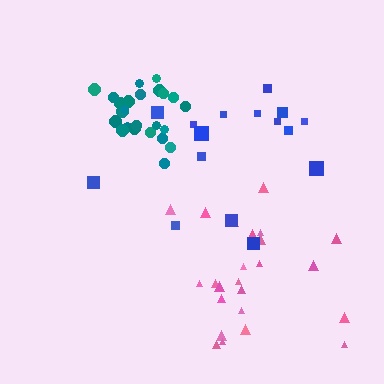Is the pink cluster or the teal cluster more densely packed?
Teal.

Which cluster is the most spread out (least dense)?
Blue.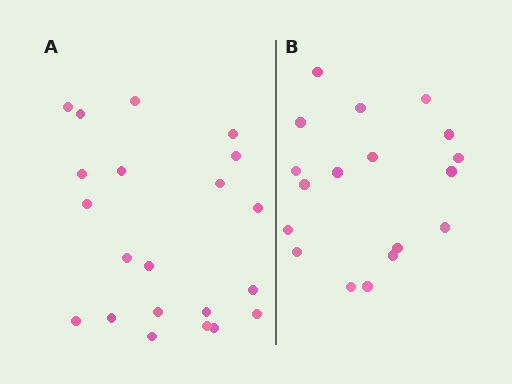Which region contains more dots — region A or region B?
Region A (the left region) has more dots.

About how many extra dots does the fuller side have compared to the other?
Region A has just a few more — roughly 2 or 3 more dots than region B.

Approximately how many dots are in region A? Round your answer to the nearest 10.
About 20 dots. (The exact count is 21, which rounds to 20.)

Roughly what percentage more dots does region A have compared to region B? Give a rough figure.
About 15% more.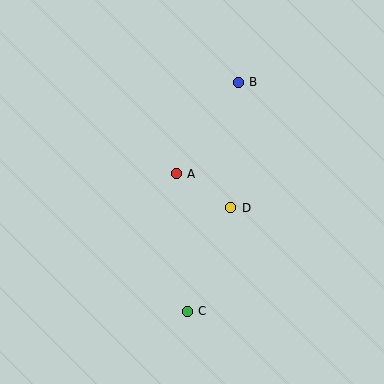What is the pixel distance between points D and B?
The distance between D and B is 126 pixels.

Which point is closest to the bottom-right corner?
Point C is closest to the bottom-right corner.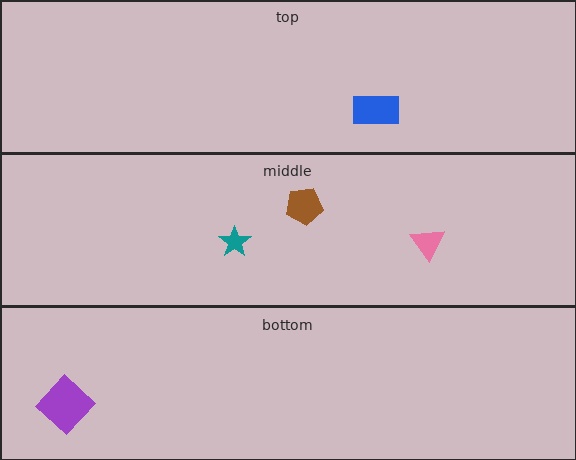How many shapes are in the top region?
1.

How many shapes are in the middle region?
3.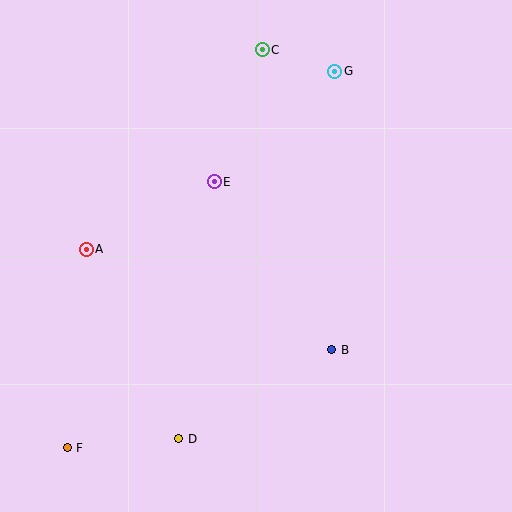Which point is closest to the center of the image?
Point E at (214, 182) is closest to the center.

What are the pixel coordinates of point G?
Point G is at (335, 72).